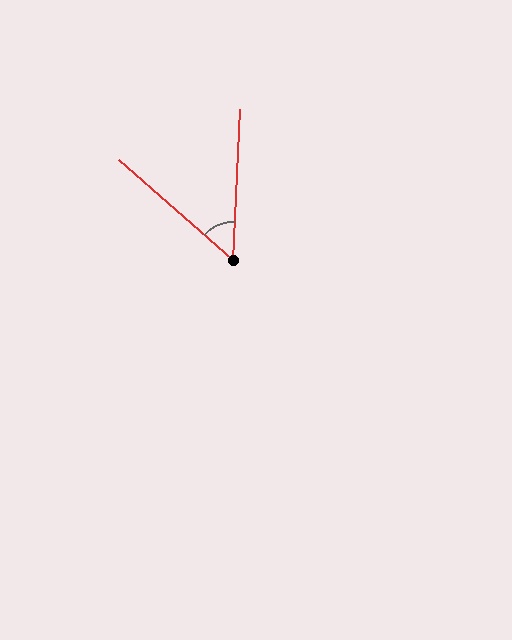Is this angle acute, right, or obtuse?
It is acute.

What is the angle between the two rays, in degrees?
Approximately 51 degrees.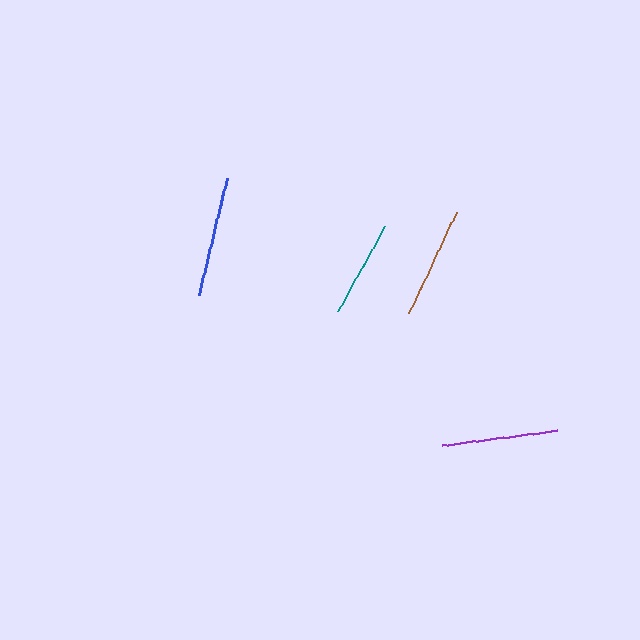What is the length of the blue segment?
The blue segment is approximately 121 pixels long.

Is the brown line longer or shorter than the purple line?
The purple line is longer than the brown line.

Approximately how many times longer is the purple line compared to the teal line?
The purple line is approximately 1.2 times the length of the teal line.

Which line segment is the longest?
The blue line is the longest at approximately 121 pixels.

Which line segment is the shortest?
The teal line is the shortest at approximately 97 pixels.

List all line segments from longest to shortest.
From longest to shortest: blue, purple, brown, teal.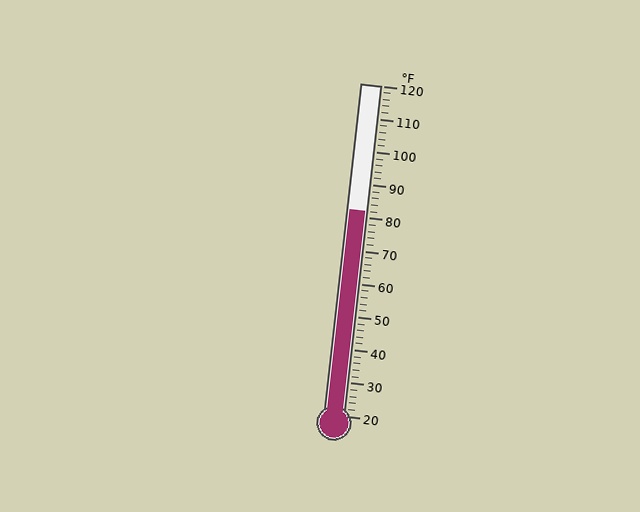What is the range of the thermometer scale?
The thermometer scale ranges from 20°F to 120°F.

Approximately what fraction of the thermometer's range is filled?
The thermometer is filled to approximately 60% of its range.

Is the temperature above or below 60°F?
The temperature is above 60°F.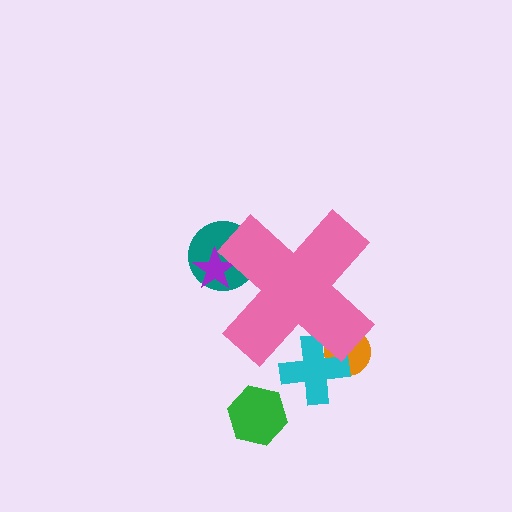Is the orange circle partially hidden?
Yes, the orange circle is partially hidden behind the pink cross.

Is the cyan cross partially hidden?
Yes, the cyan cross is partially hidden behind the pink cross.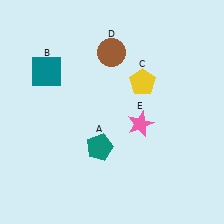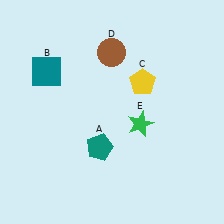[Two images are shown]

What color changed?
The star (E) changed from pink in Image 1 to green in Image 2.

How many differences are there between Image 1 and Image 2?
There is 1 difference between the two images.